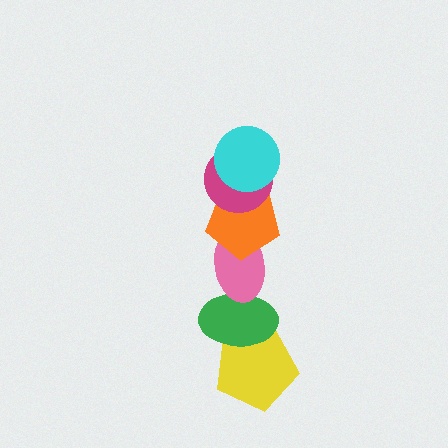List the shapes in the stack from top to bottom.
From top to bottom: the cyan circle, the magenta circle, the orange pentagon, the pink ellipse, the green ellipse, the yellow pentagon.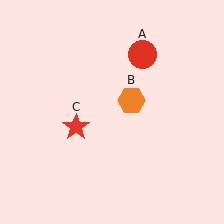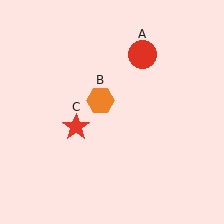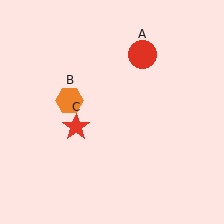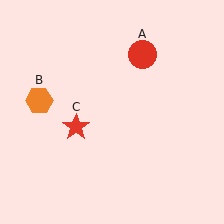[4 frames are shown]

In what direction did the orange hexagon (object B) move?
The orange hexagon (object B) moved left.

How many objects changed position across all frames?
1 object changed position: orange hexagon (object B).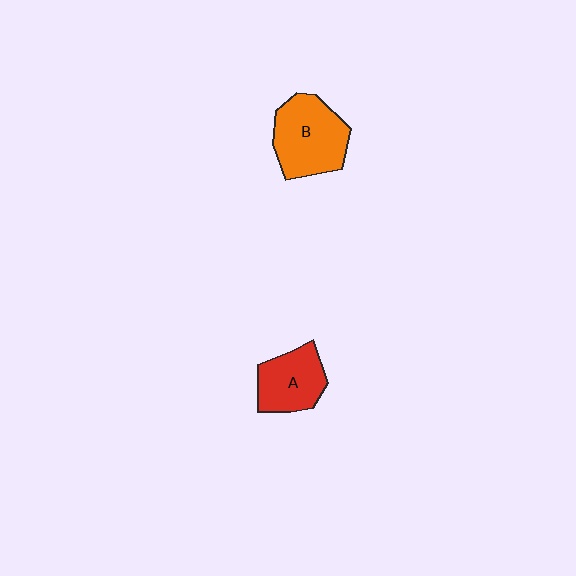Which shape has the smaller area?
Shape A (red).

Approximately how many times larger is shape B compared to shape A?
Approximately 1.4 times.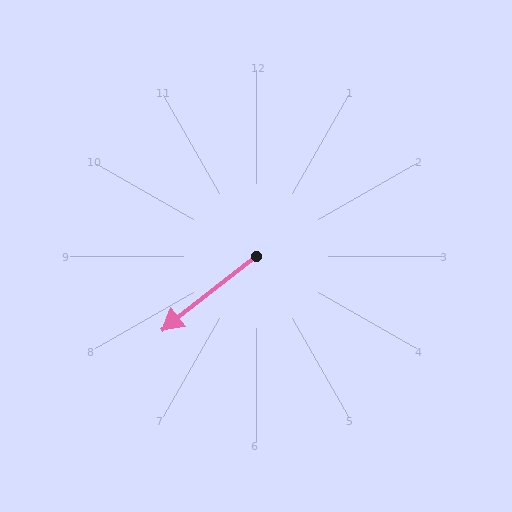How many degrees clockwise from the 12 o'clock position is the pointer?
Approximately 232 degrees.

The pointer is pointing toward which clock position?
Roughly 8 o'clock.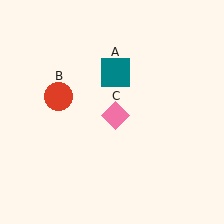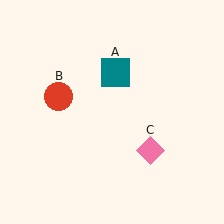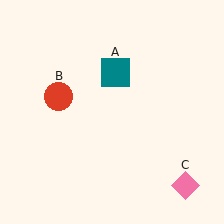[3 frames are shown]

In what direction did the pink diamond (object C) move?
The pink diamond (object C) moved down and to the right.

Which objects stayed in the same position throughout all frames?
Teal square (object A) and red circle (object B) remained stationary.